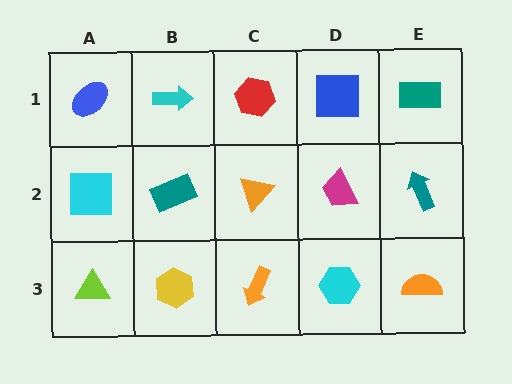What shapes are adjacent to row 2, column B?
A cyan arrow (row 1, column B), a yellow hexagon (row 3, column B), a cyan square (row 2, column A), an orange triangle (row 2, column C).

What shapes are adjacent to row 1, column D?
A magenta trapezoid (row 2, column D), a red hexagon (row 1, column C), a teal rectangle (row 1, column E).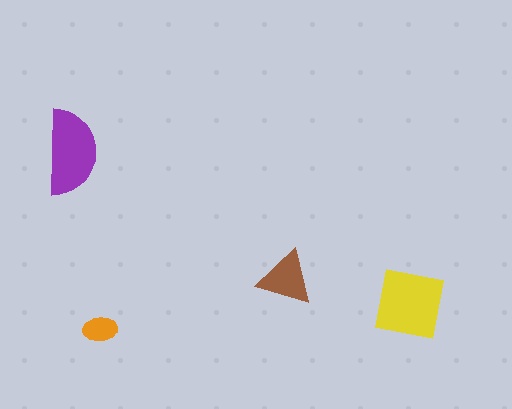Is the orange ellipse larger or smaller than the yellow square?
Smaller.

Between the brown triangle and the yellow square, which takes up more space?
The yellow square.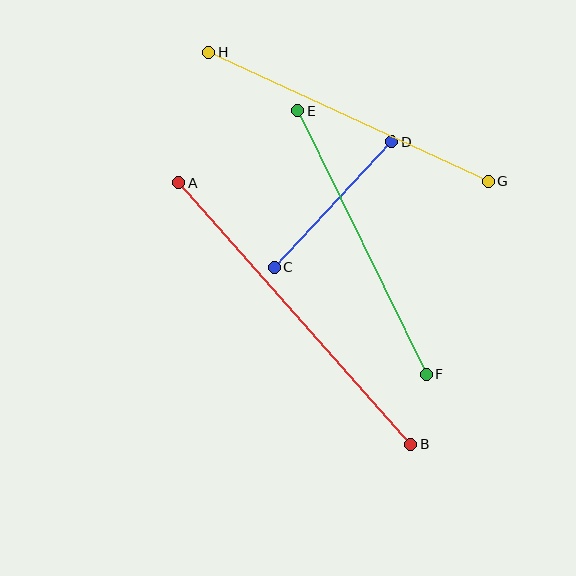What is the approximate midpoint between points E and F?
The midpoint is at approximately (362, 242) pixels.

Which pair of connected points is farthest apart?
Points A and B are farthest apart.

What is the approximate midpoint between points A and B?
The midpoint is at approximately (295, 314) pixels.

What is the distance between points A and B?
The distance is approximately 350 pixels.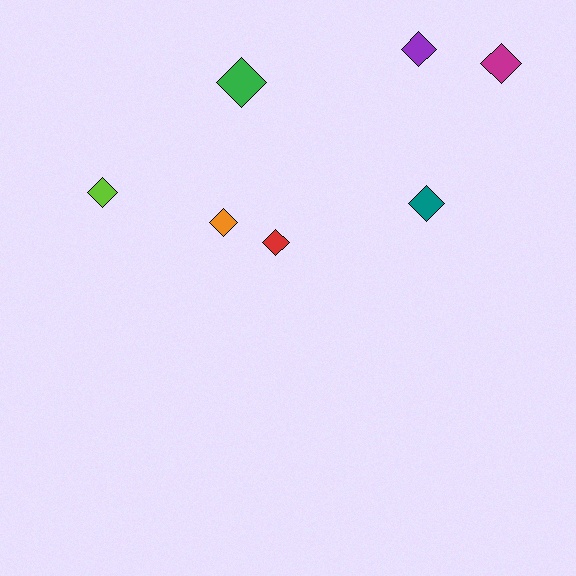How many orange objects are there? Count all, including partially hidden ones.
There is 1 orange object.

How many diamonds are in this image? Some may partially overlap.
There are 7 diamonds.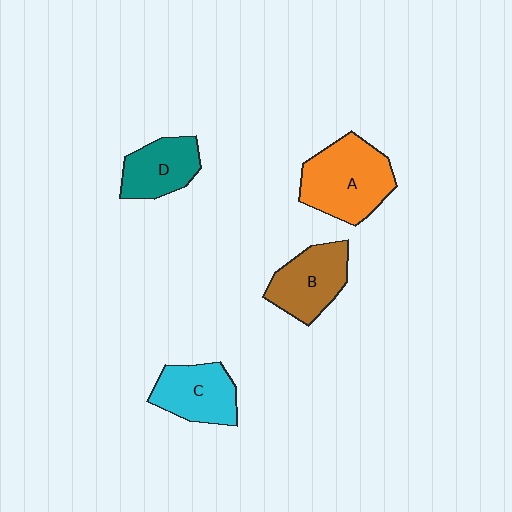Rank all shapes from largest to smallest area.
From largest to smallest: A (orange), B (brown), C (cyan), D (teal).